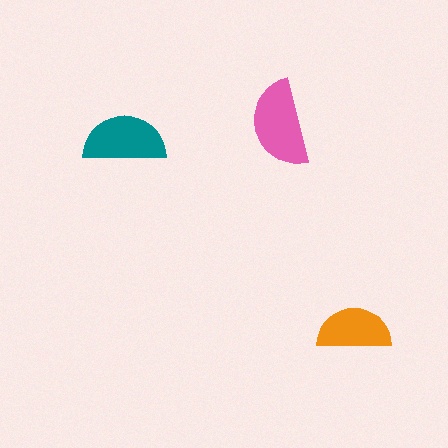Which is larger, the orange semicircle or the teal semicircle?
The teal one.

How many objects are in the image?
There are 3 objects in the image.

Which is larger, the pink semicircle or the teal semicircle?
The pink one.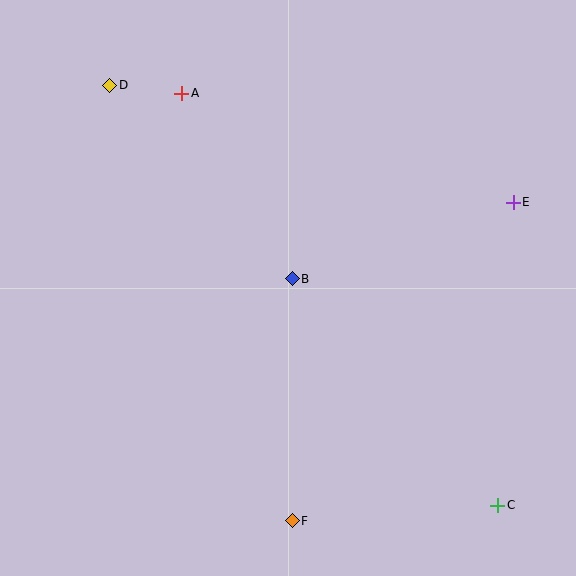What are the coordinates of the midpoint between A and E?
The midpoint between A and E is at (347, 148).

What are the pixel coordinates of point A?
Point A is at (182, 93).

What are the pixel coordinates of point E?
Point E is at (513, 202).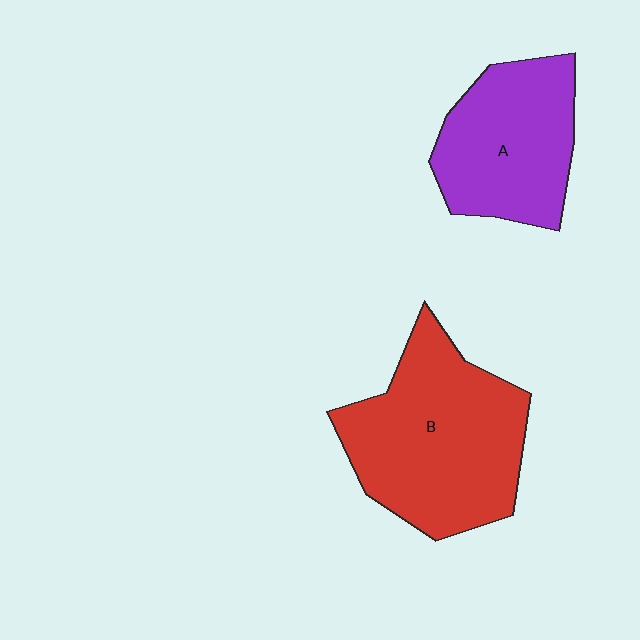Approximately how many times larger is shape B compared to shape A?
Approximately 1.4 times.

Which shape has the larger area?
Shape B (red).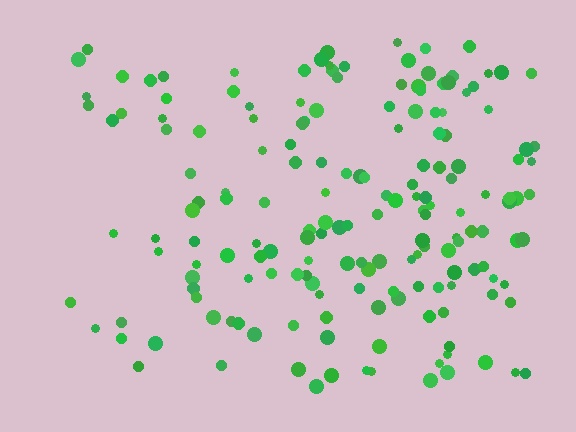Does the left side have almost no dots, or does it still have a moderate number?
Still a moderate number, just noticeably fewer than the right.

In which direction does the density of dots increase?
From left to right, with the right side densest.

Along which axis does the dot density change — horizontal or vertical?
Horizontal.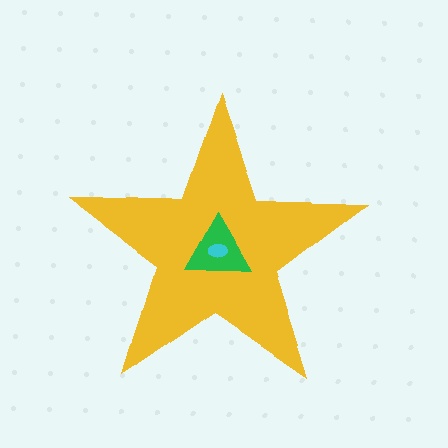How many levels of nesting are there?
3.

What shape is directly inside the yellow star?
The green triangle.